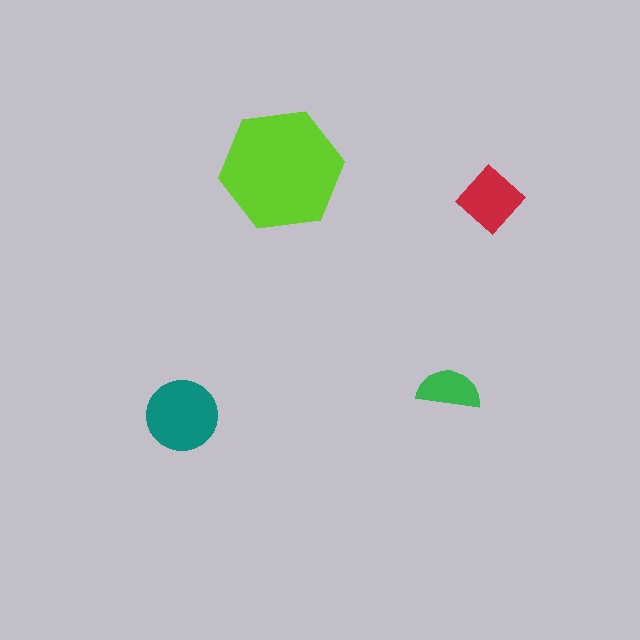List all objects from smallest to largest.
The green semicircle, the red diamond, the teal circle, the lime hexagon.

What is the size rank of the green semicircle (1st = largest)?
4th.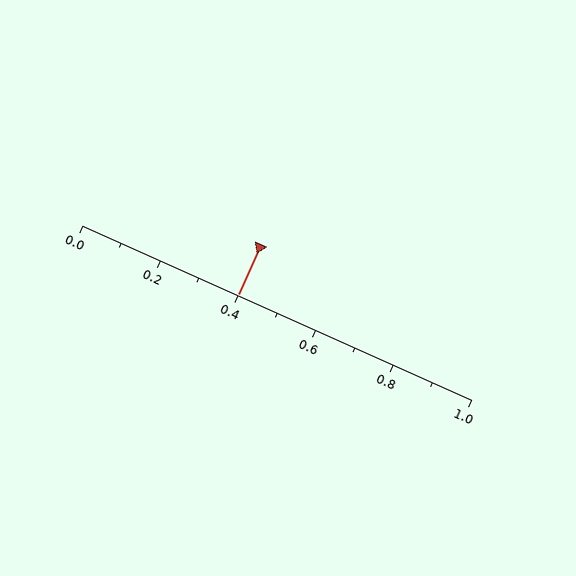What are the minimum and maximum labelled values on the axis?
The axis runs from 0.0 to 1.0.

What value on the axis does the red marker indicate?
The marker indicates approximately 0.4.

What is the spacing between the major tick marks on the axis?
The major ticks are spaced 0.2 apart.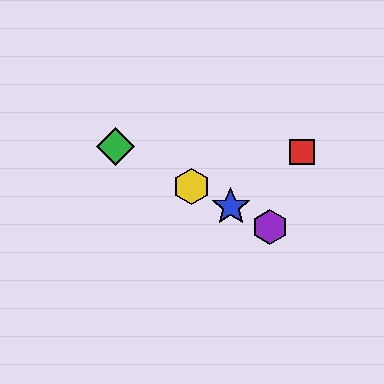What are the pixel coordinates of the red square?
The red square is at (302, 152).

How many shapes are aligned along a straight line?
4 shapes (the blue star, the green diamond, the yellow hexagon, the purple hexagon) are aligned along a straight line.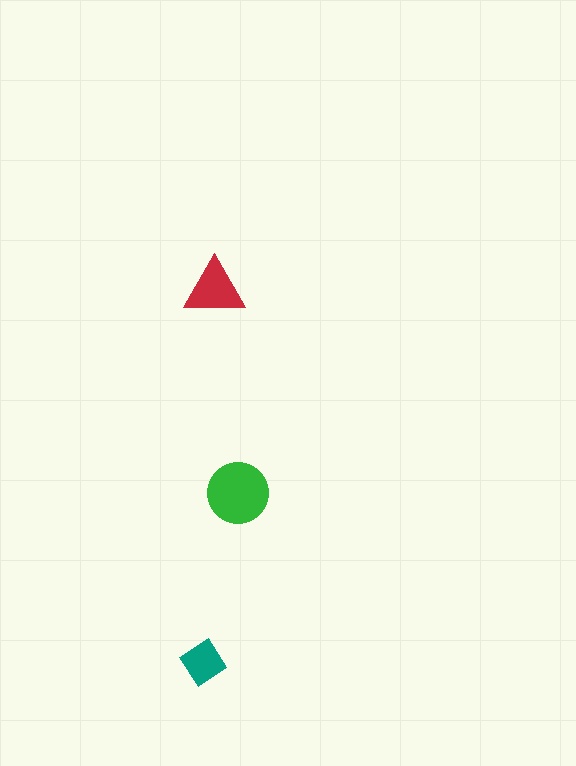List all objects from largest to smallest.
The green circle, the red triangle, the teal diamond.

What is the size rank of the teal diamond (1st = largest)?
3rd.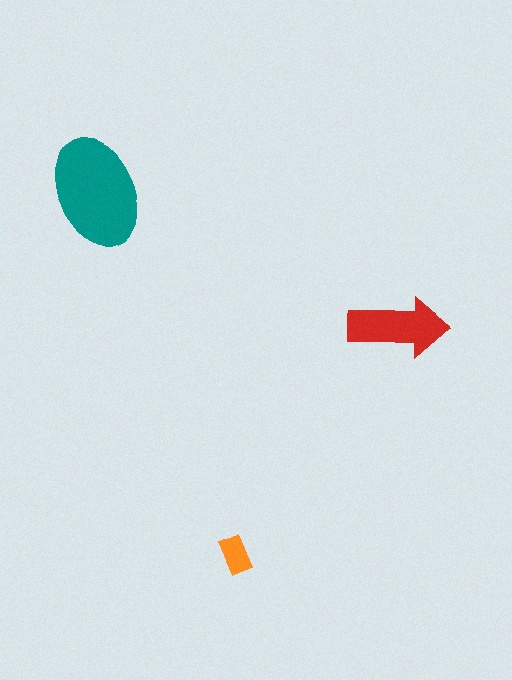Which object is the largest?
The teal ellipse.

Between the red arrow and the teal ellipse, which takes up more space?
The teal ellipse.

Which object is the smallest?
The orange rectangle.